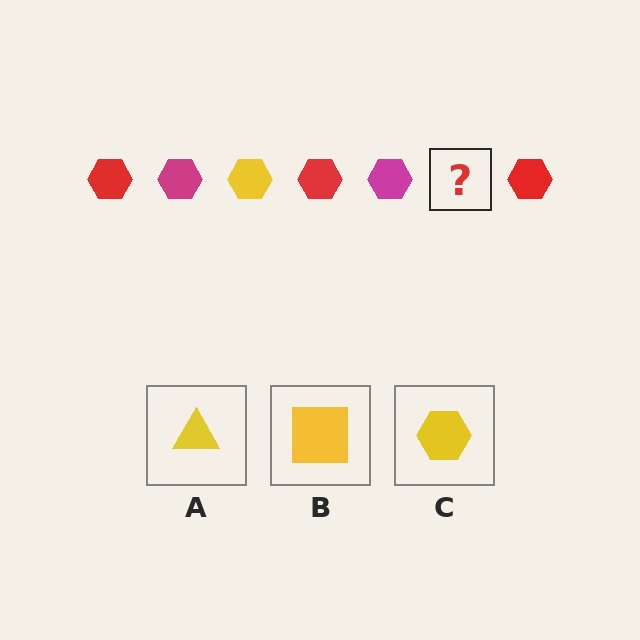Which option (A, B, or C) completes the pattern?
C.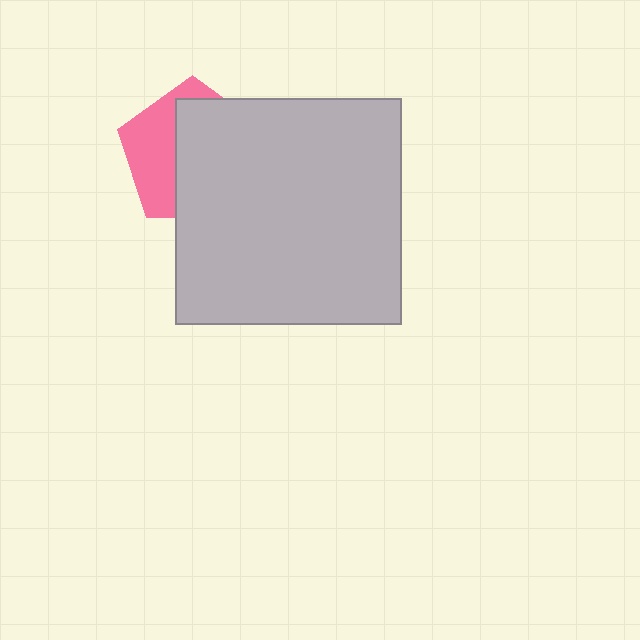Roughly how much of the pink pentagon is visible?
A small part of it is visible (roughly 39%).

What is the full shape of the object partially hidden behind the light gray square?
The partially hidden object is a pink pentagon.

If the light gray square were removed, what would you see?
You would see the complete pink pentagon.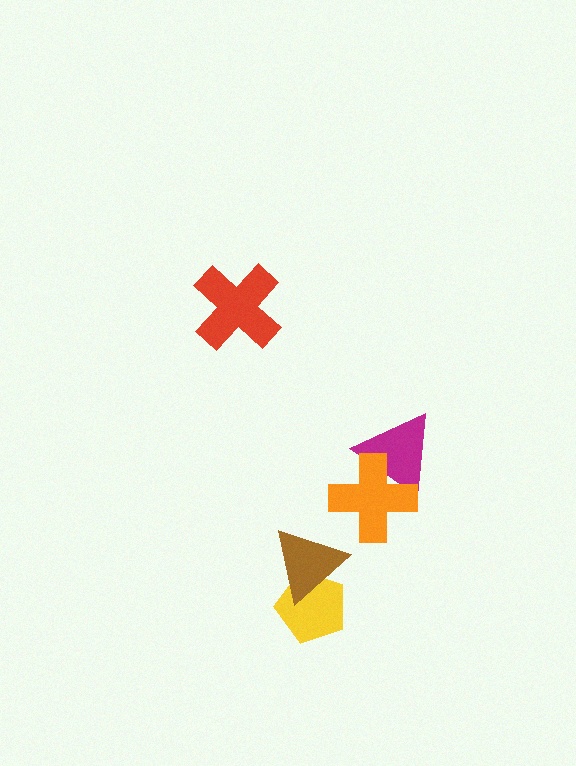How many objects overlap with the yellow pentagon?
1 object overlaps with the yellow pentagon.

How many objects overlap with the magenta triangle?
1 object overlaps with the magenta triangle.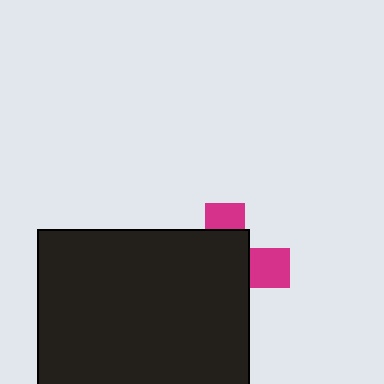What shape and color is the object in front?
The object in front is a black rectangle.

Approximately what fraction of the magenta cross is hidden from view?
Roughly 70% of the magenta cross is hidden behind the black rectangle.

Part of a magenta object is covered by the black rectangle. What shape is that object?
It is a cross.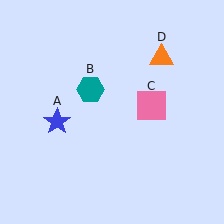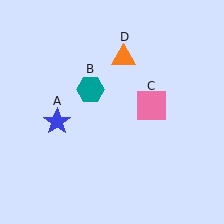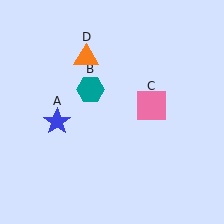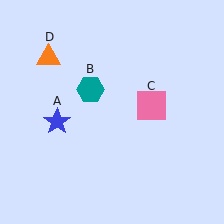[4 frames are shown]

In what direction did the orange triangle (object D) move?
The orange triangle (object D) moved left.